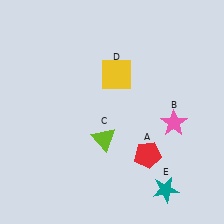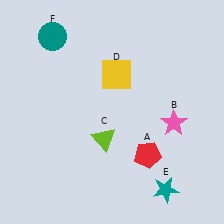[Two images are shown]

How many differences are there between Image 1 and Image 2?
There is 1 difference between the two images.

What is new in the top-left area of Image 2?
A teal circle (F) was added in the top-left area of Image 2.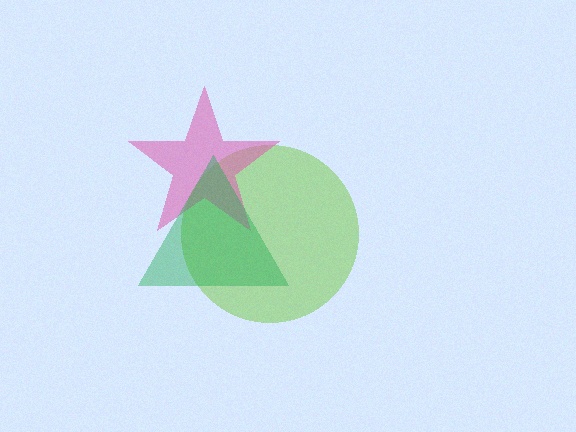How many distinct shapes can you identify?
There are 3 distinct shapes: a lime circle, a pink star, a green triangle.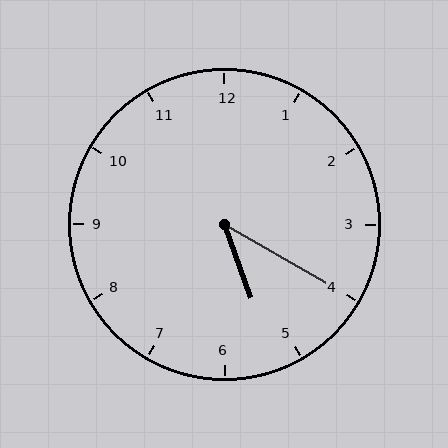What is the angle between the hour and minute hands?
Approximately 40 degrees.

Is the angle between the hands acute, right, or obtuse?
It is acute.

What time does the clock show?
5:20.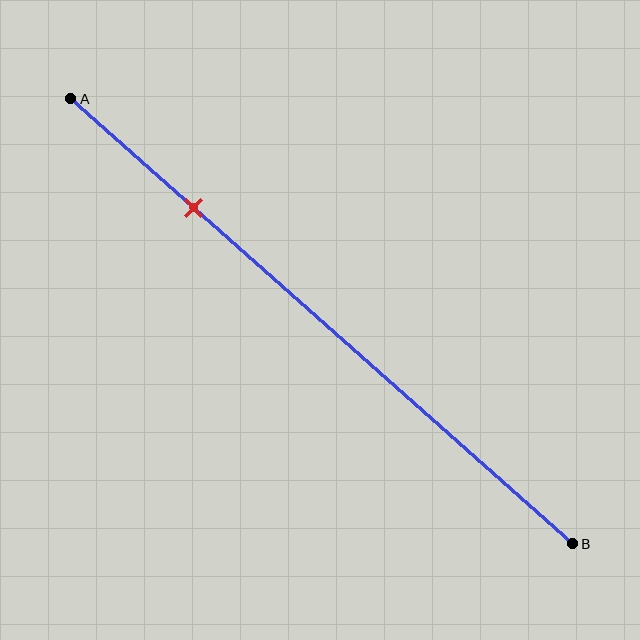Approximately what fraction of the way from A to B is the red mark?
The red mark is approximately 25% of the way from A to B.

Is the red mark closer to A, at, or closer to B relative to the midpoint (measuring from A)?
The red mark is closer to point A than the midpoint of segment AB.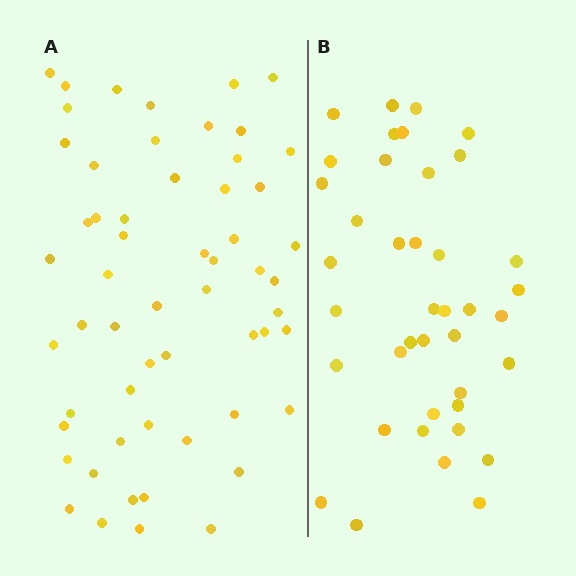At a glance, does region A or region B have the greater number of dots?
Region A (the left region) has more dots.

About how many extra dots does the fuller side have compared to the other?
Region A has approximately 15 more dots than region B.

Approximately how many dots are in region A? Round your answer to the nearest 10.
About 60 dots. (The exact count is 57, which rounds to 60.)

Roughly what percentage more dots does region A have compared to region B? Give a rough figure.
About 40% more.